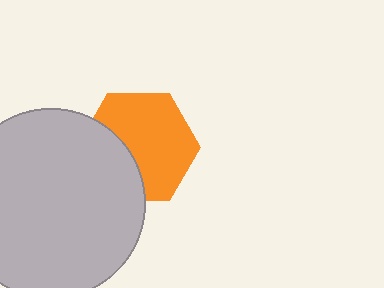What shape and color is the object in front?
The object in front is a light gray circle.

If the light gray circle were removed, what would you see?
You would see the complete orange hexagon.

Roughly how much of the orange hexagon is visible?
Most of it is visible (roughly 66%).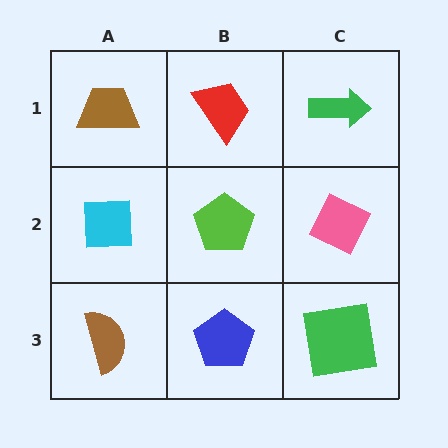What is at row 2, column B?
A lime pentagon.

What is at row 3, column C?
A green square.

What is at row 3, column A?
A brown semicircle.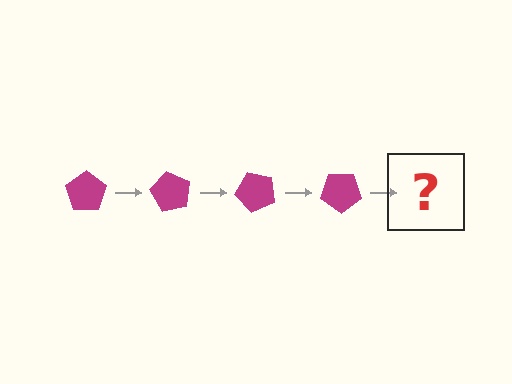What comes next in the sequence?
The next element should be a magenta pentagon rotated 240 degrees.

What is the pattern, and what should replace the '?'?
The pattern is that the pentagon rotates 60 degrees each step. The '?' should be a magenta pentagon rotated 240 degrees.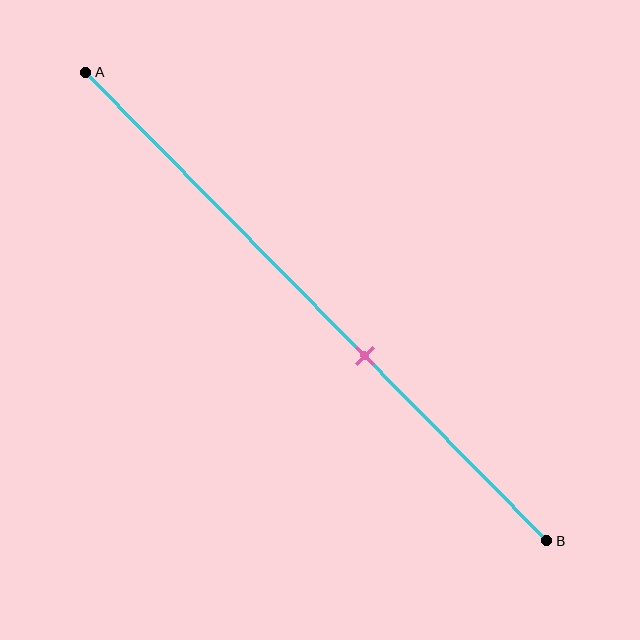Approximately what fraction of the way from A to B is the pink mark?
The pink mark is approximately 60% of the way from A to B.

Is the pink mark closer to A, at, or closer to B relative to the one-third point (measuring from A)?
The pink mark is closer to point B than the one-third point of segment AB.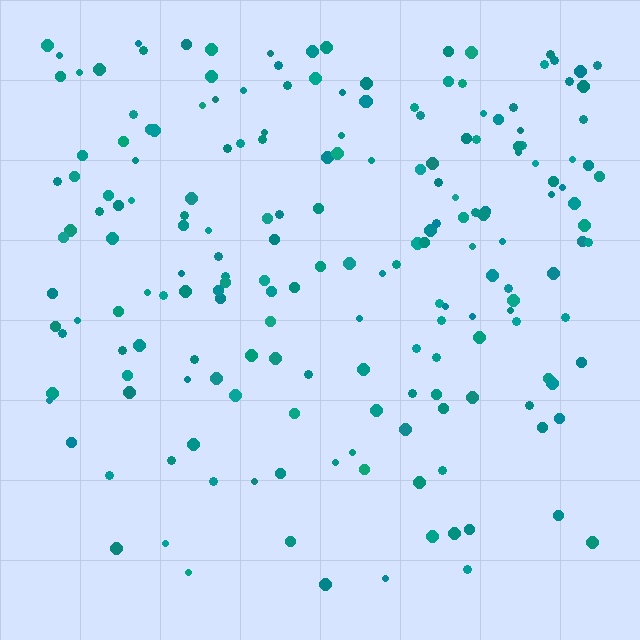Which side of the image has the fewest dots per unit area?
The bottom.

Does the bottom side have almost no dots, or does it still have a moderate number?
Still a moderate number, just noticeably fewer than the top.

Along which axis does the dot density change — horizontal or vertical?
Vertical.